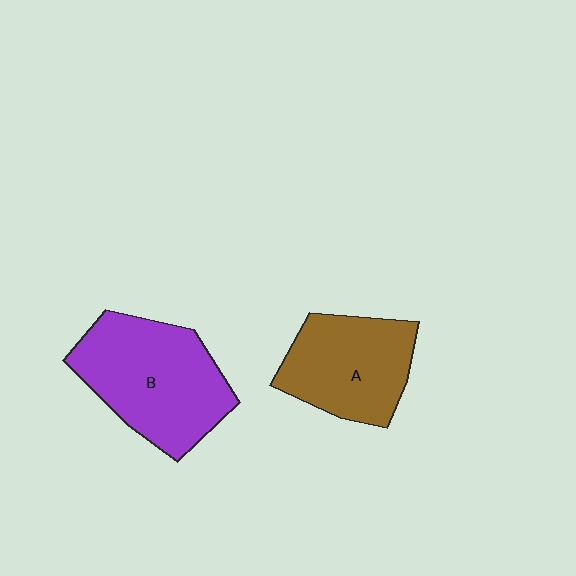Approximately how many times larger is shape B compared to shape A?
Approximately 1.3 times.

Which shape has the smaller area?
Shape A (brown).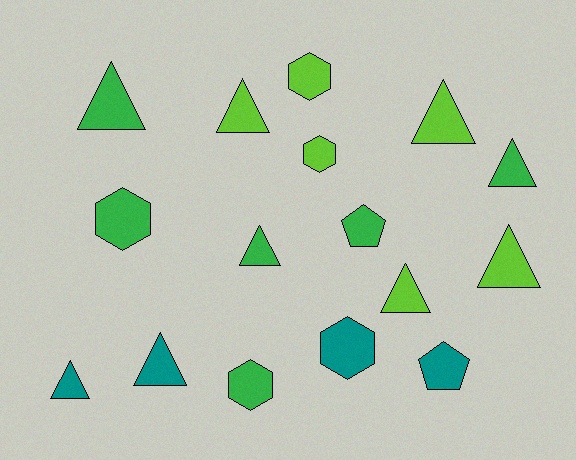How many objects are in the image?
There are 16 objects.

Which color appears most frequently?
Green, with 6 objects.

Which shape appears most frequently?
Triangle, with 9 objects.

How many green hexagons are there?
There are 2 green hexagons.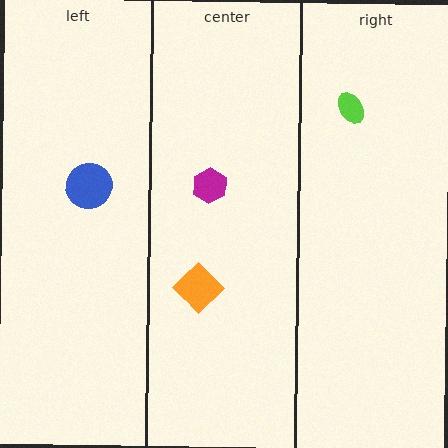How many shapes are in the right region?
1.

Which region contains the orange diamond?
The center region.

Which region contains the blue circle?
The left region.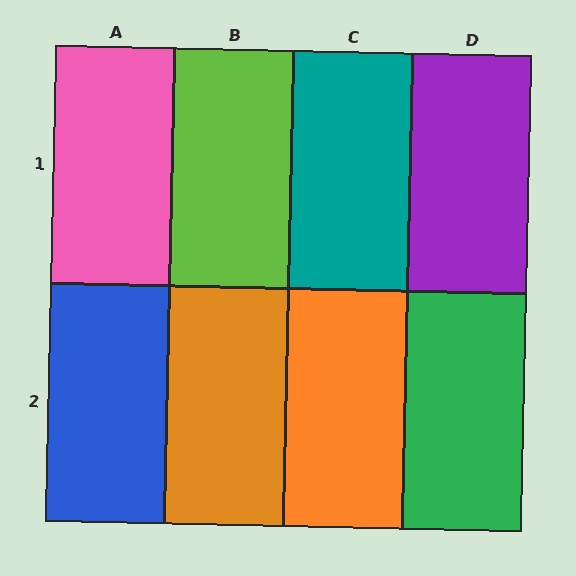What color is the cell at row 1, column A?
Pink.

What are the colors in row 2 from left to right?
Blue, orange, orange, green.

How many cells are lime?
1 cell is lime.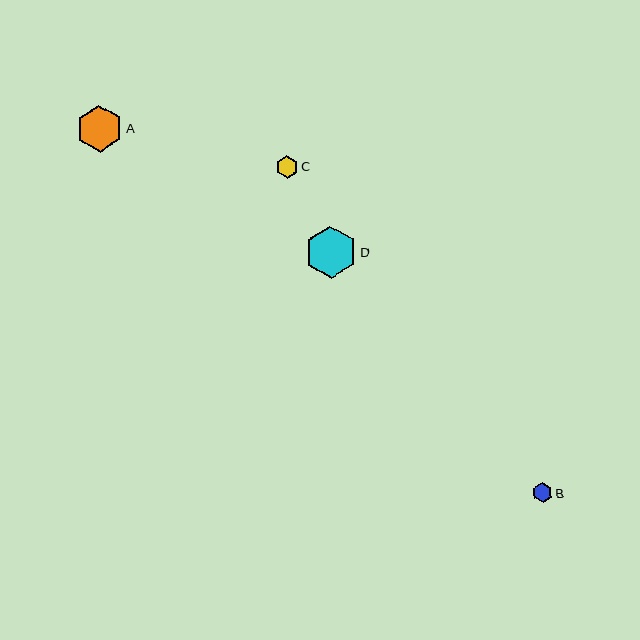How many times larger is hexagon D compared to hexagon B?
Hexagon D is approximately 2.7 times the size of hexagon B.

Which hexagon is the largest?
Hexagon D is the largest with a size of approximately 52 pixels.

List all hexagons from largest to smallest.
From largest to smallest: D, A, C, B.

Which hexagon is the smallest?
Hexagon B is the smallest with a size of approximately 19 pixels.